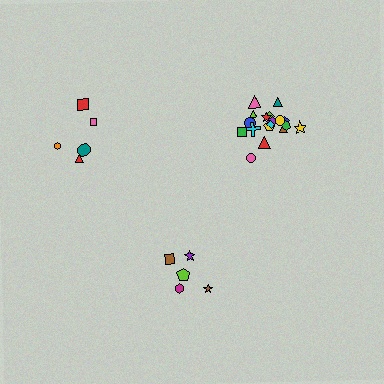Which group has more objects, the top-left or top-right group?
The top-right group.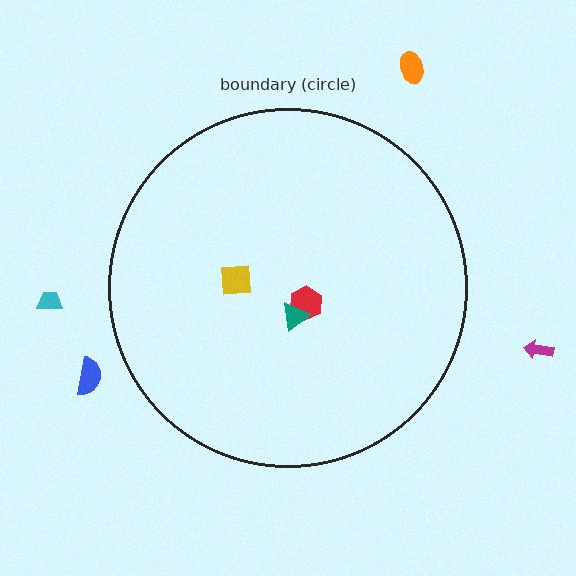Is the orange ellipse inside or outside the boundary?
Outside.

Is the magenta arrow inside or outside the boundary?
Outside.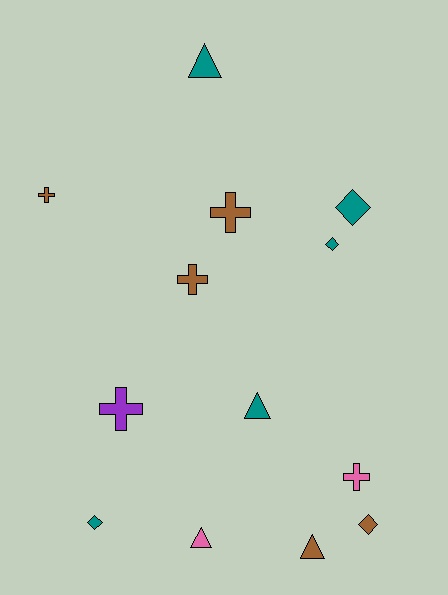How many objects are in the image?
There are 13 objects.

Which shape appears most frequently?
Cross, with 5 objects.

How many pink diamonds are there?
There are no pink diamonds.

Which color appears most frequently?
Brown, with 5 objects.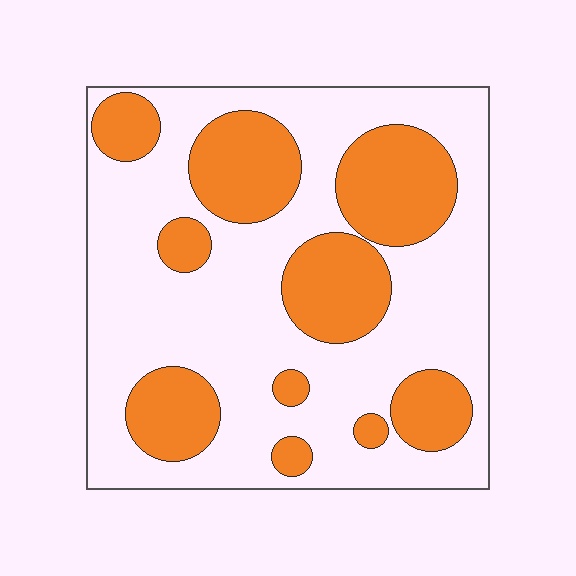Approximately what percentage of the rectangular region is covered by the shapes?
Approximately 35%.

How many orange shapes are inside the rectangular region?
10.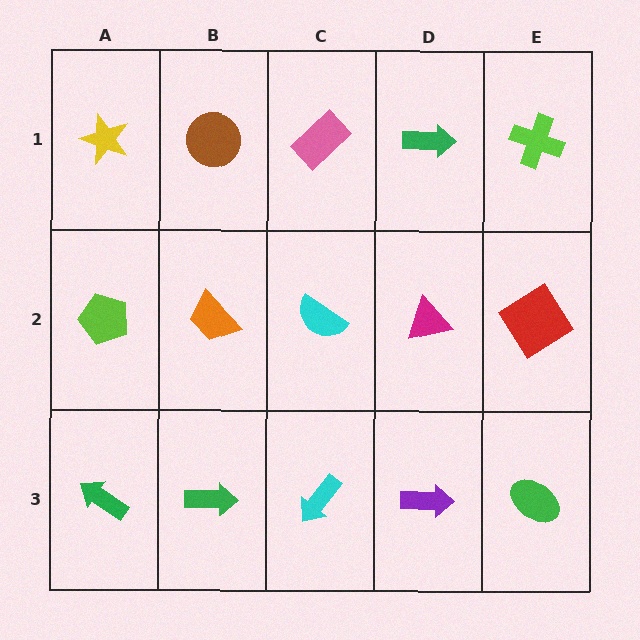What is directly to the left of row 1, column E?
A green arrow.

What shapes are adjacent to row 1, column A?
A lime pentagon (row 2, column A), a brown circle (row 1, column B).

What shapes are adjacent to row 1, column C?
A cyan semicircle (row 2, column C), a brown circle (row 1, column B), a green arrow (row 1, column D).